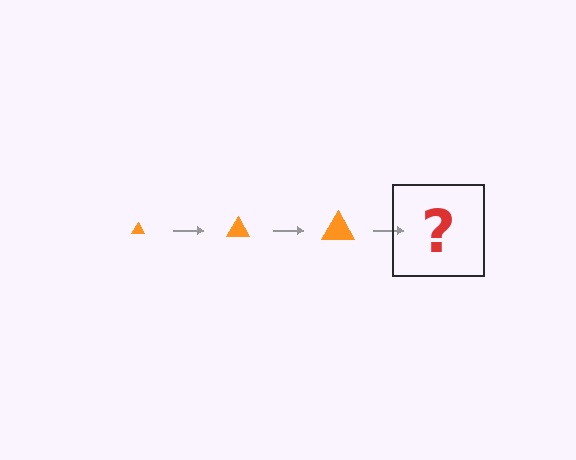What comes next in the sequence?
The next element should be an orange triangle, larger than the previous one.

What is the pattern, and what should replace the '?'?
The pattern is that the triangle gets progressively larger each step. The '?' should be an orange triangle, larger than the previous one.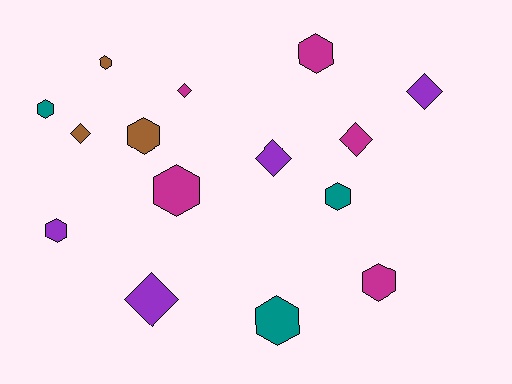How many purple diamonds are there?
There are 3 purple diamonds.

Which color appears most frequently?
Magenta, with 5 objects.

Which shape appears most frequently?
Hexagon, with 9 objects.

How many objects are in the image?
There are 15 objects.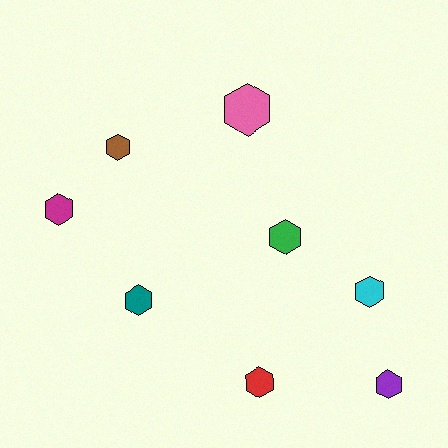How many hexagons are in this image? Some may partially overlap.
There are 8 hexagons.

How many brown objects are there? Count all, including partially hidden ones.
There is 1 brown object.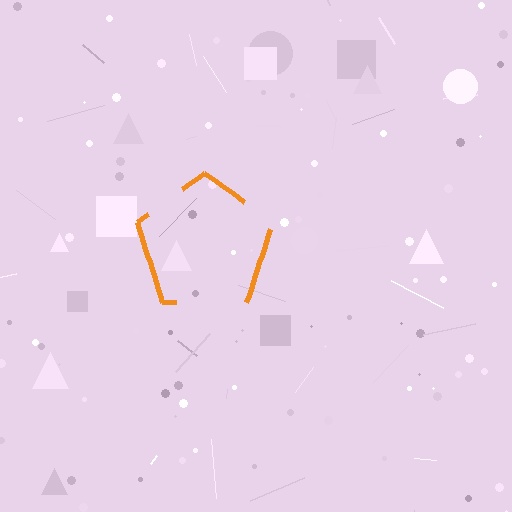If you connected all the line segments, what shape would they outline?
They would outline a pentagon.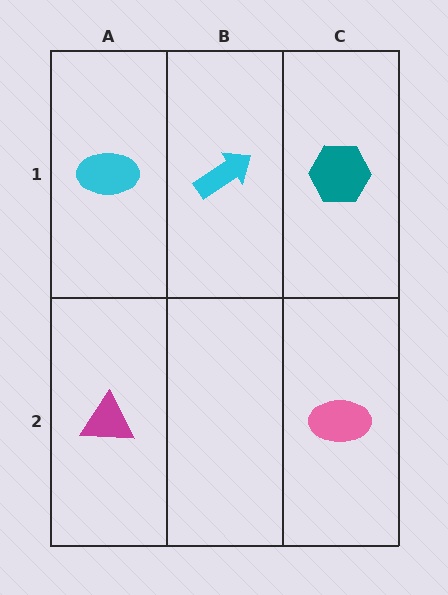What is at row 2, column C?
A pink ellipse.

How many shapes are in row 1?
3 shapes.